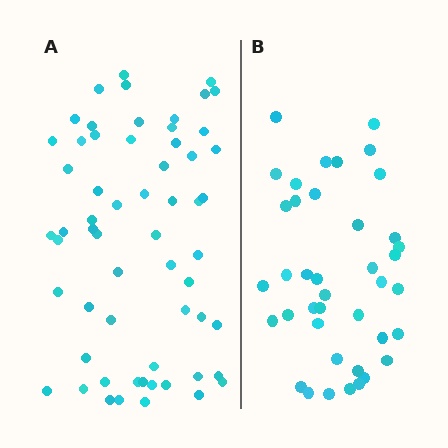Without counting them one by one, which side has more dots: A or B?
Region A (the left region) has more dots.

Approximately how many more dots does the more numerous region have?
Region A has approximately 20 more dots than region B.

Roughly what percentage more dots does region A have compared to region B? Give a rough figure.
About 50% more.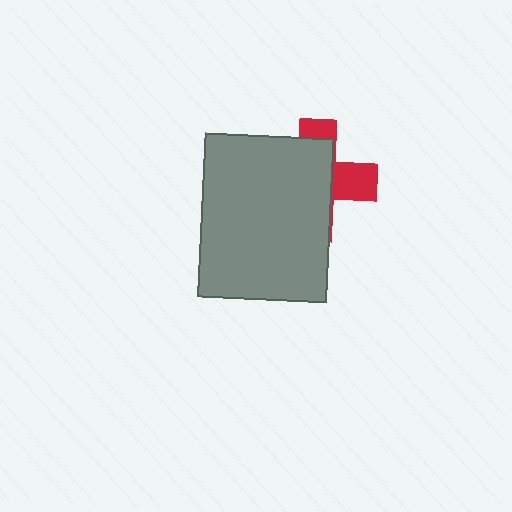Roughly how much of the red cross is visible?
A small part of it is visible (roughly 32%).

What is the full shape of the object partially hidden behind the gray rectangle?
The partially hidden object is a red cross.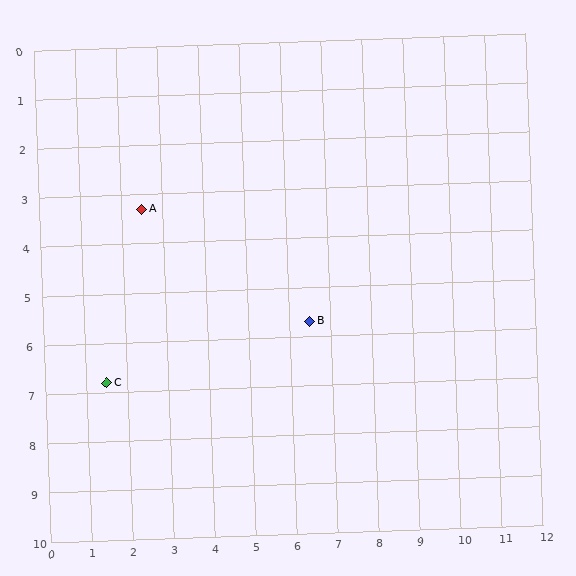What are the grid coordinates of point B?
Point B is at approximately (6.5, 5.7).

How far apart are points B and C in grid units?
Points B and C are about 5.1 grid units apart.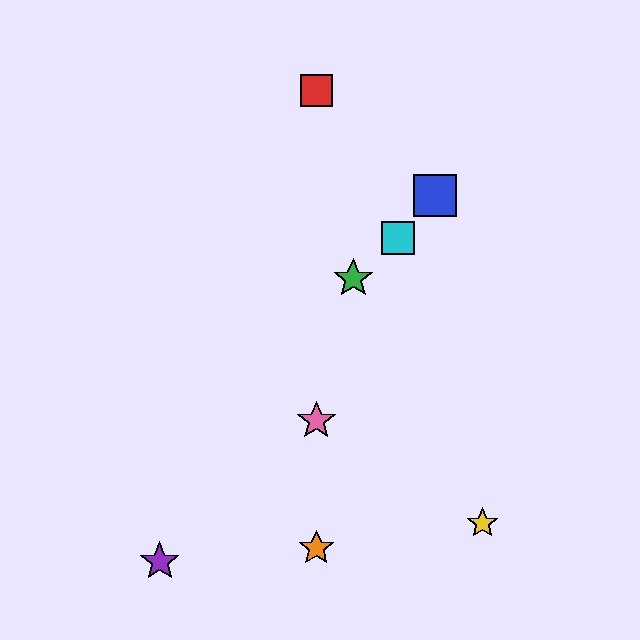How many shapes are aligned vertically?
3 shapes (the red square, the orange star, the pink star) are aligned vertically.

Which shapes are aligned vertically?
The red square, the orange star, the pink star are aligned vertically.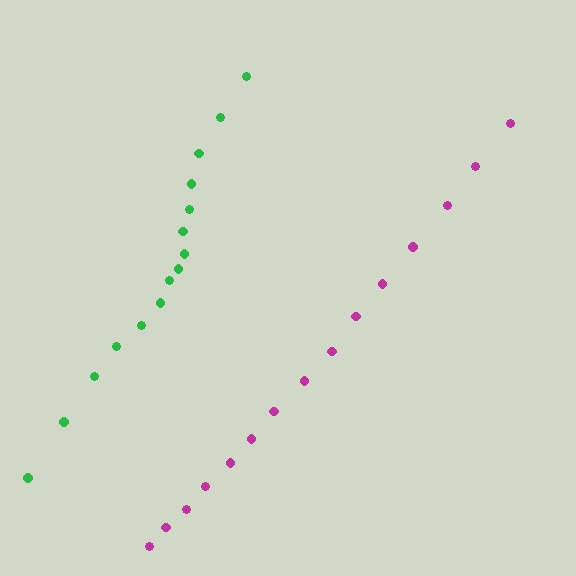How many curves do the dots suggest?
There are 2 distinct paths.